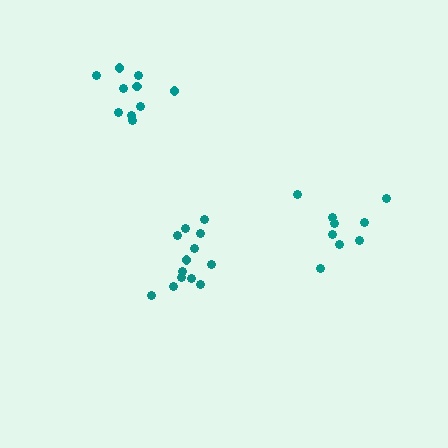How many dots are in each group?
Group 1: 10 dots, Group 2: 9 dots, Group 3: 13 dots (32 total).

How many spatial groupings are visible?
There are 3 spatial groupings.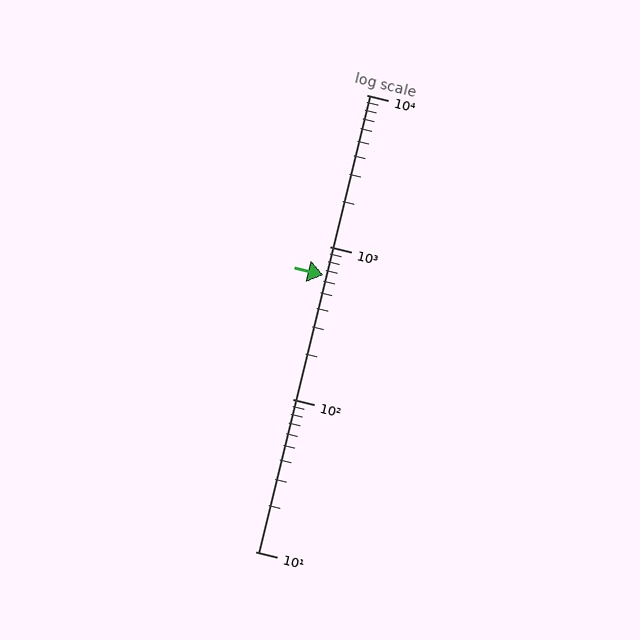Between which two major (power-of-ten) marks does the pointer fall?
The pointer is between 100 and 1000.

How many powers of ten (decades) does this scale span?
The scale spans 3 decades, from 10 to 10000.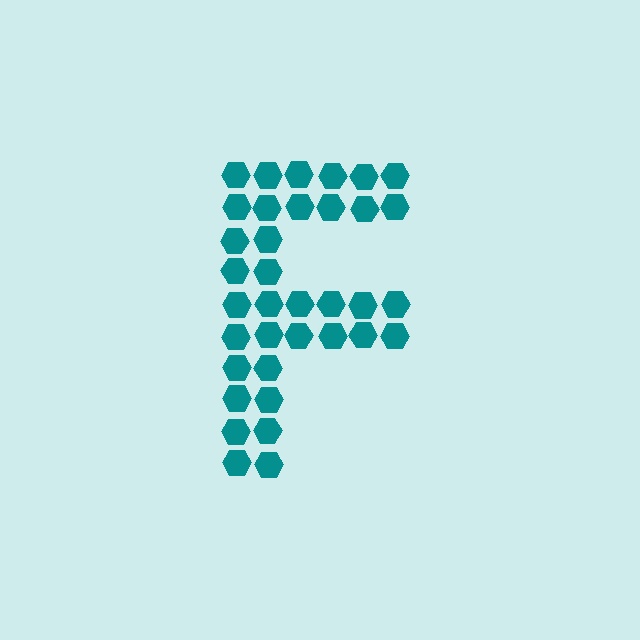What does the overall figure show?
The overall figure shows the letter F.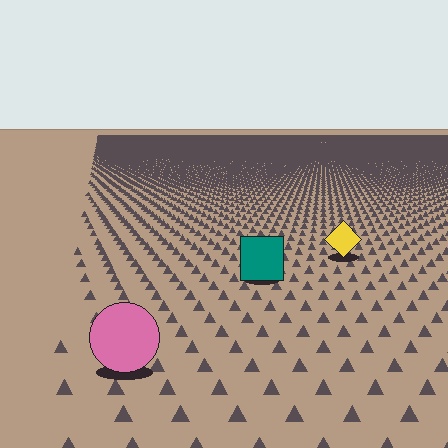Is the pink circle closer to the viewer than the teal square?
Yes. The pink circle is closer — you can tell from the texture gradient: the ground texture is coarser near it.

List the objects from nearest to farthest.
From nearest to farthest: the pink circle, the teal square, the yellow diamond.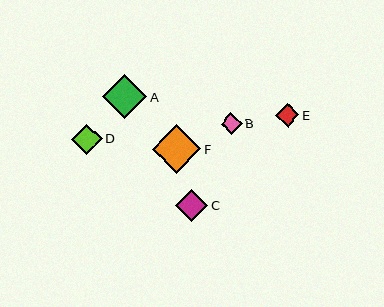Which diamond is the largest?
Diamond F is the largest with a size of approximately 49 pixels.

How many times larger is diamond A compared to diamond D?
Diamond A is approximately 1.4 times the size of diamond D.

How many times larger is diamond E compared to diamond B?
Diamond E is approximately 1.1 times the size of diamond B.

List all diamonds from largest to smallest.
From largest to smallest: F, A, C, D, E, B.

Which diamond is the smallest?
Diamond B is the smallest with a size of approximately 21 pixels.